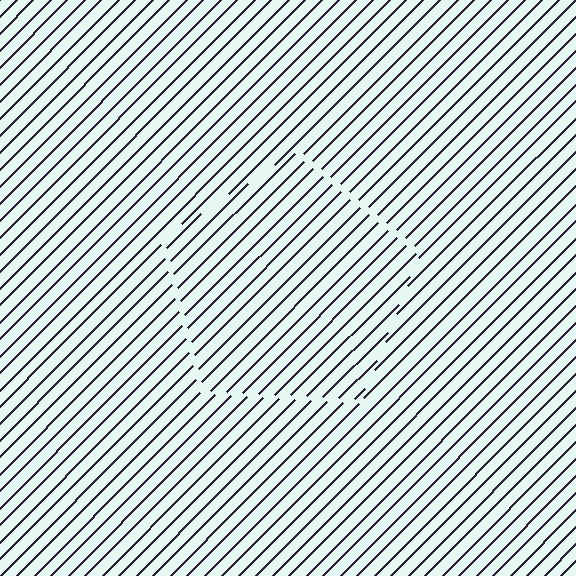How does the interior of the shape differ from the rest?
The interior of the shape contains the same grating, shifted by half a period — the contour is defined by the phase discontinuity where line-ends from the inner and outer gratings abut.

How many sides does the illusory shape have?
5 sides — the line-ends trace a pentagon.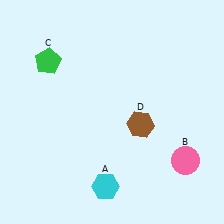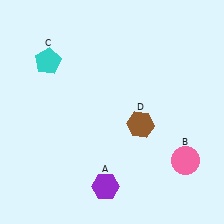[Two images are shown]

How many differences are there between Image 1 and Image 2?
There are 2 differences between the two images.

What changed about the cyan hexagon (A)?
In Image 1, A is cyan. In Image 2, it changed to purple.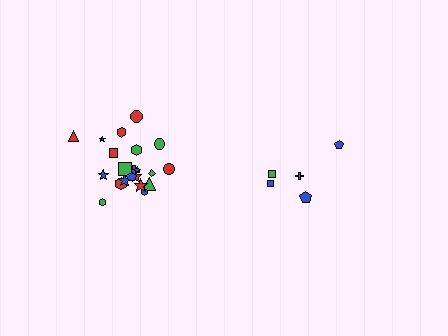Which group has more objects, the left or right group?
The left group.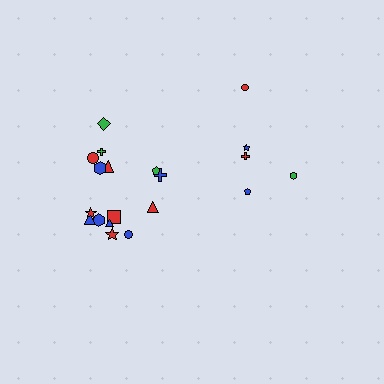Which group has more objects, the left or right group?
The left group.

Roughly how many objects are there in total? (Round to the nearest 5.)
Roughly 20 objects in total.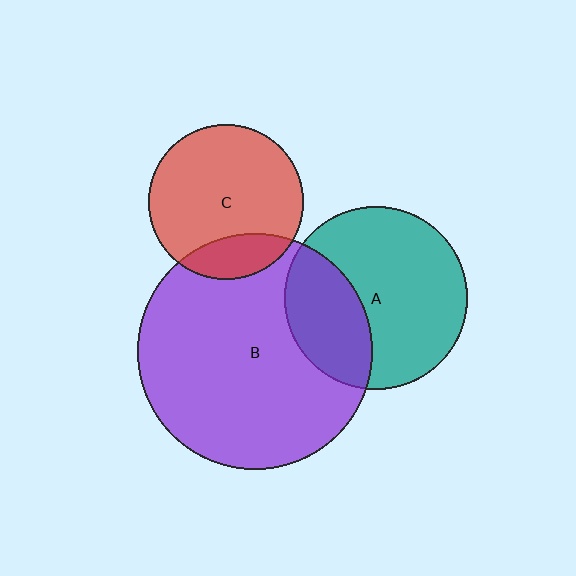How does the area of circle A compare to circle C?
Approximately 1.4 times.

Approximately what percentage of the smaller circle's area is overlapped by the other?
Approximately 35%.